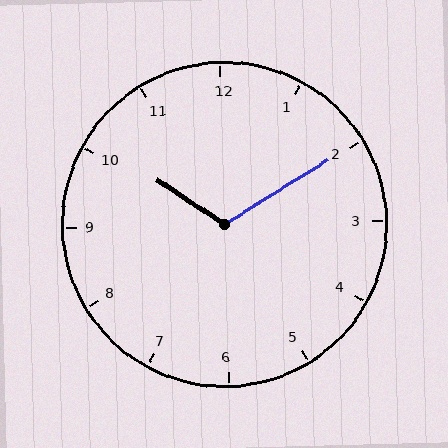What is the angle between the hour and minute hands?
Approximately 115 degrees.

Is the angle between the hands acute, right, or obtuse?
It is obtuse.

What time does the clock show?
10:10.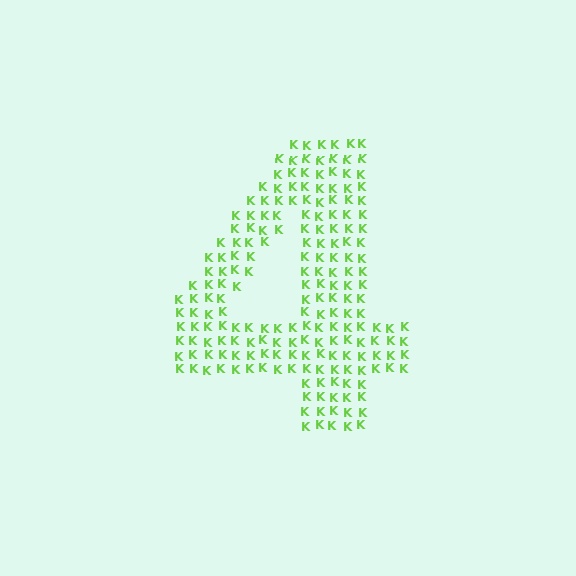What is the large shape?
The large shape is the digit 4.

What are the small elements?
The small elements are letter K's.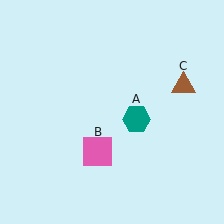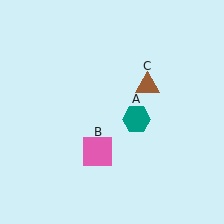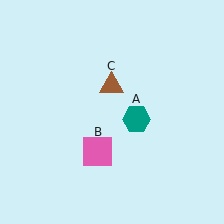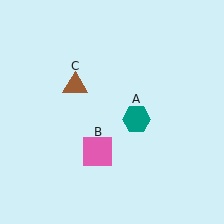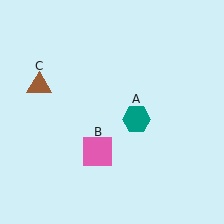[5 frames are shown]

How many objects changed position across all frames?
1 object changed position: brown triangle (object C).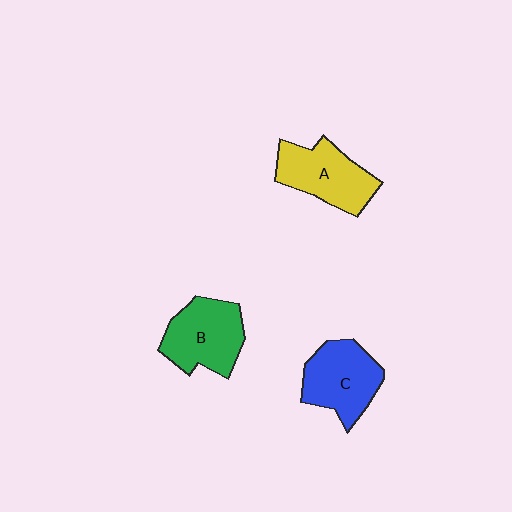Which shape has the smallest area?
Shape A (yellow).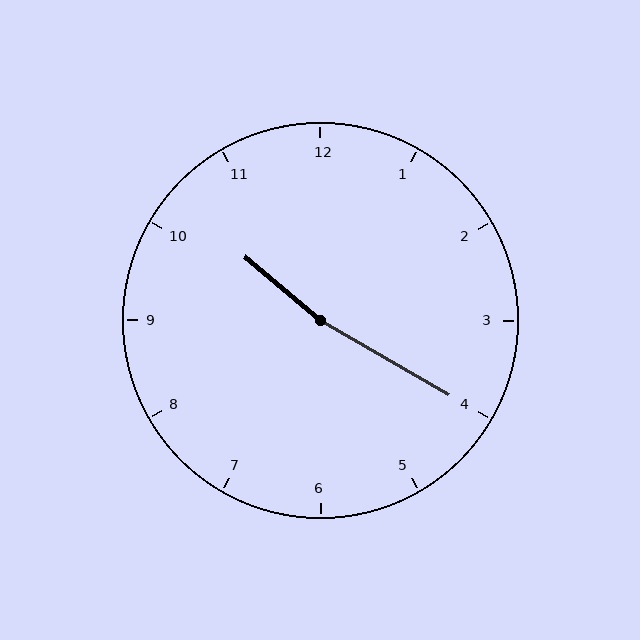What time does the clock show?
10:20.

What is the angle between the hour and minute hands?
Approximately 170 degrees.